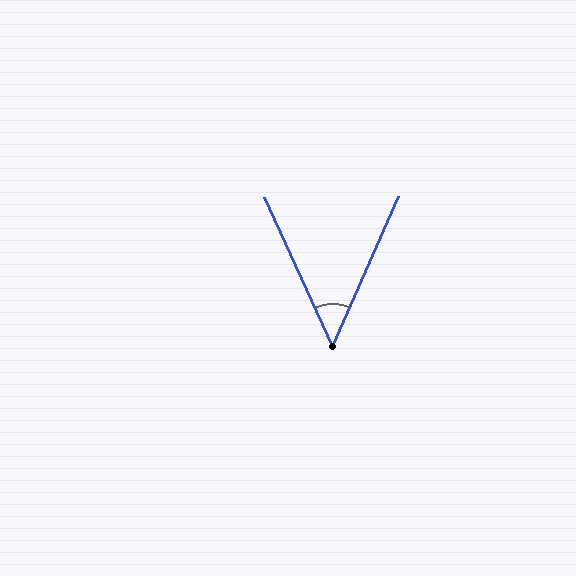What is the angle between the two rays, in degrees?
Approximately 49 degrees.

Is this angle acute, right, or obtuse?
It is acute.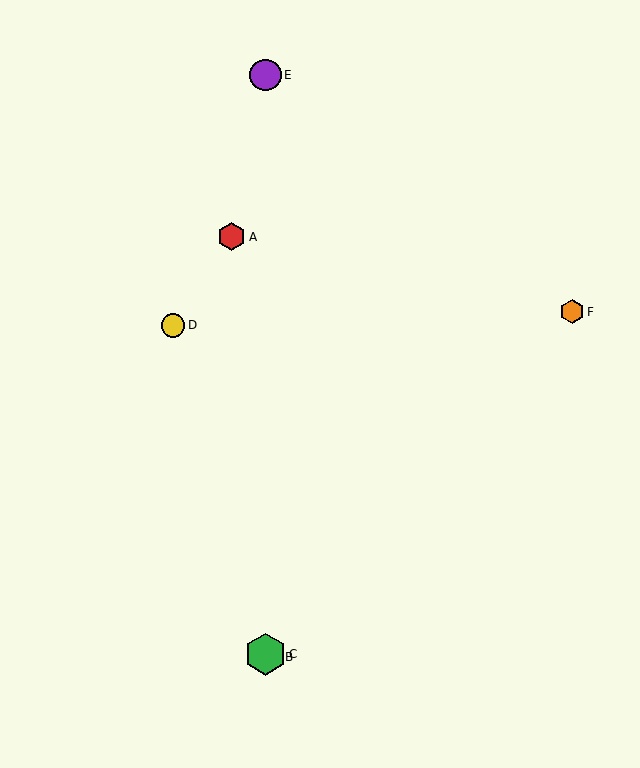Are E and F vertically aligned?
No, E is at x≈265 and F is at x≈572.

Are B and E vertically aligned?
Yes, both are at x≈265.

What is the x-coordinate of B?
Object B is at x≈265.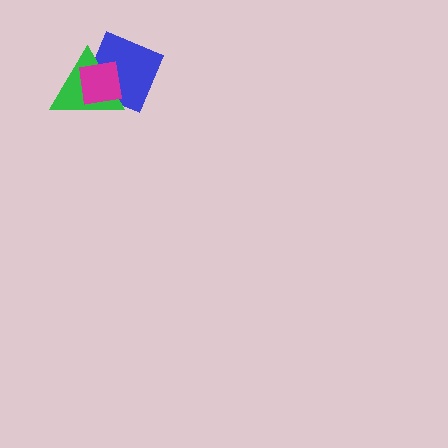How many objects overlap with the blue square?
2 objects overlap with the blue square.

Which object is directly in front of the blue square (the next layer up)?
The green triangle is directly in front of the blue square.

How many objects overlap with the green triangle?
2 objects overlap with the green triangle.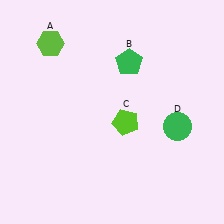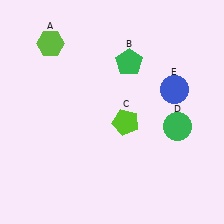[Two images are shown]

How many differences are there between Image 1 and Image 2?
There is 1 difference between the two images.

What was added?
A blue circle (E) was added in Image 2.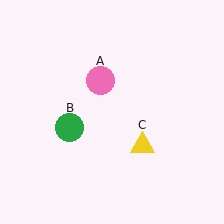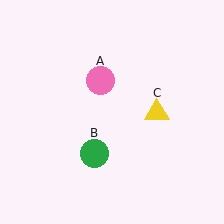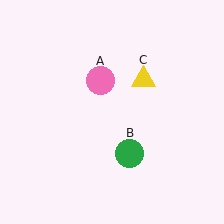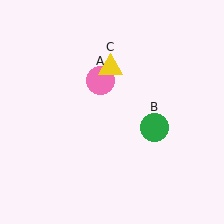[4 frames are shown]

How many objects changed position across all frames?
2 objects changed position: green circle (object B), yellow triangle (object C).